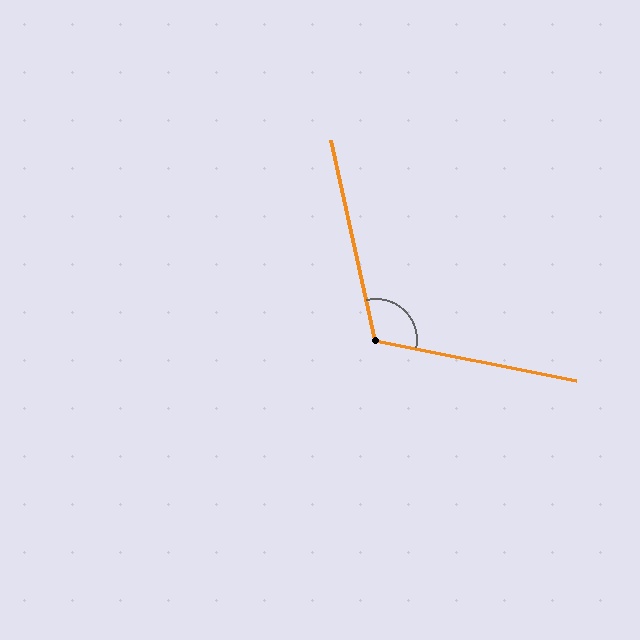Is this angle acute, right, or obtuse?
It is obtuse.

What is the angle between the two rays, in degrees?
Approximately 114 degrees.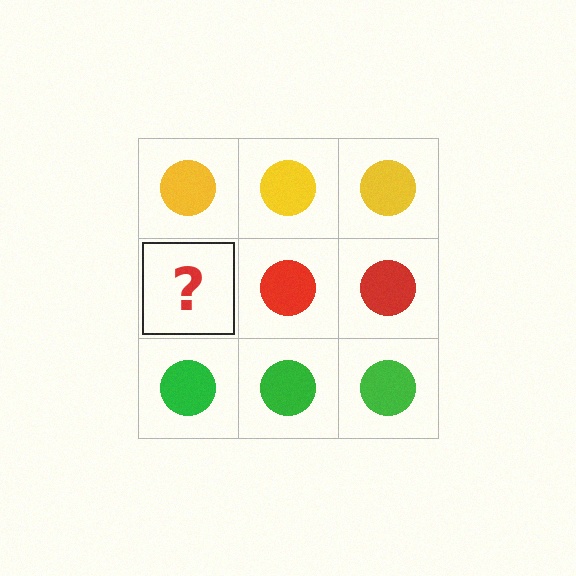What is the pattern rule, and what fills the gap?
The rule is that each row has a consistent color. The gap should be filled with a red circle.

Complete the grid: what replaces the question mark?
The question mark should be replaced with a red circle.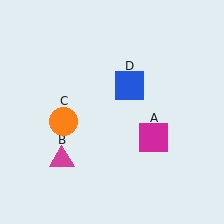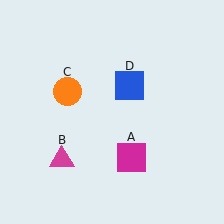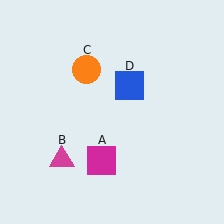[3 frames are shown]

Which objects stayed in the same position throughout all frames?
Magenta triangle (object B) and blue square (object D) remained stationary.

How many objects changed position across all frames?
2 objects changed position: magenta square (object A), orange circle (object C).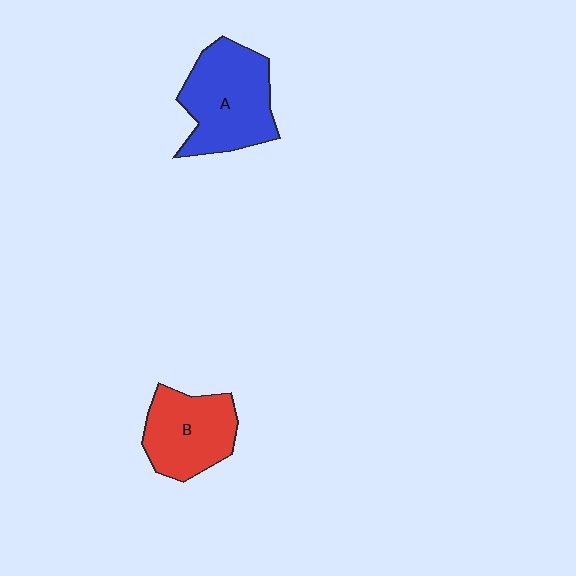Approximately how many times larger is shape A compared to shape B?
Approximately 1.3 times.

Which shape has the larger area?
Shape A (blue).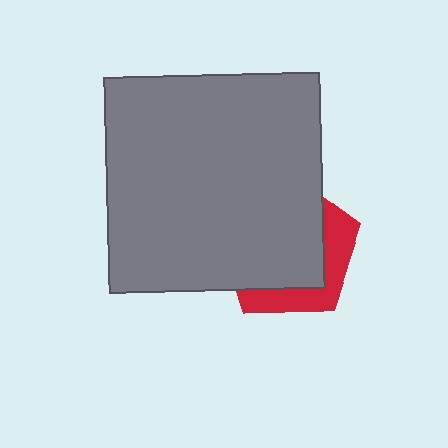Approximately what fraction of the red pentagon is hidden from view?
Roughly 69% of the red pentagon is hidden behind the gray square.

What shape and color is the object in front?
The object in front is a gray square.